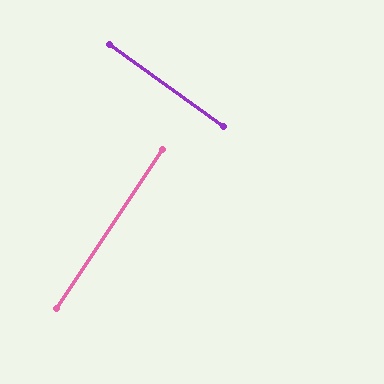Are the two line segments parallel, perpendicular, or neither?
Perpendicular — they meet at approximately 88°.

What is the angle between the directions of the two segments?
Approximately 88 degrees.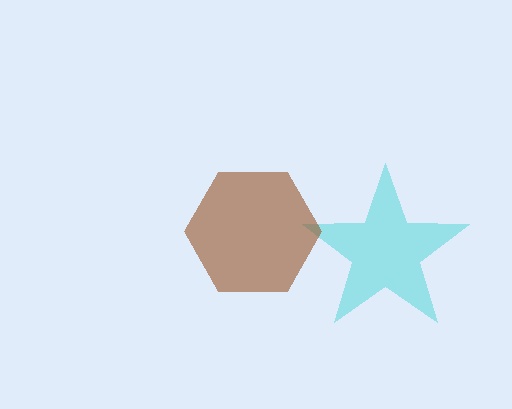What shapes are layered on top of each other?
The layered shapes are: a cyan star, a brown hexagon.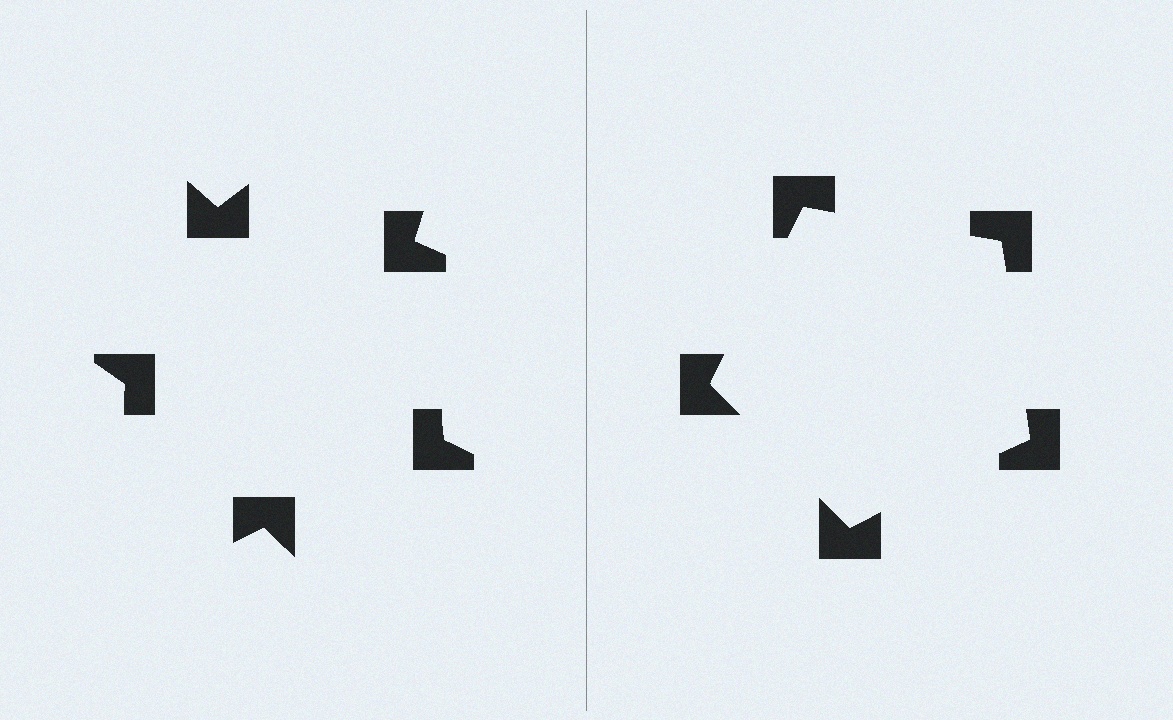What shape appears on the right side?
An illusory pentagon.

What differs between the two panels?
The notched squares are positioned identically on both sides; only the wedge orientations differ. On the right they align to a pentagon; on the left they are misaligned.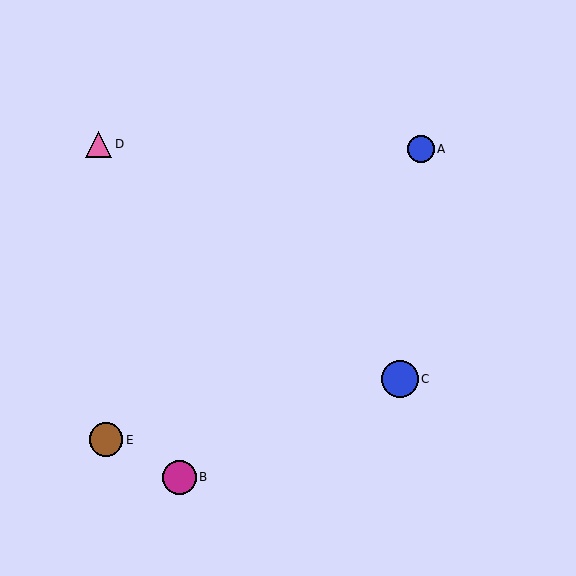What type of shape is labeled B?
Shape B is a magenta circle.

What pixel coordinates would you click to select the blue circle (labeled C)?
Click at (400, 379) to select the blue circle C.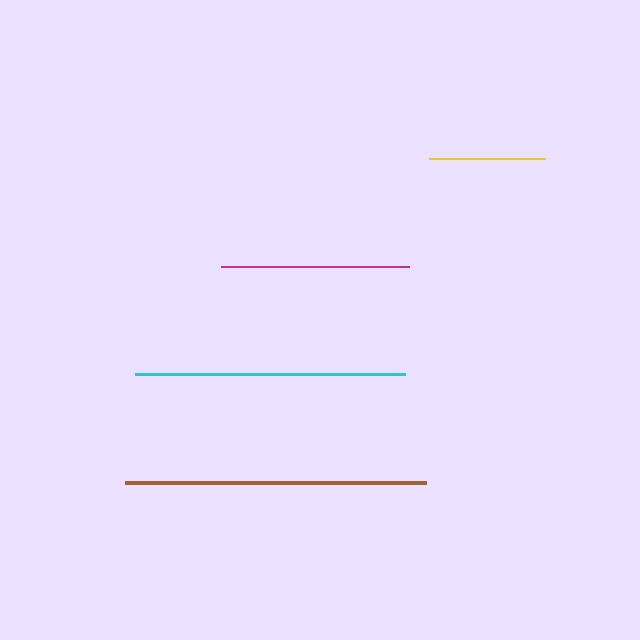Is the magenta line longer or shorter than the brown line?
The brown line is longer than the magenta line.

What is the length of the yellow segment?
The yellow segment is approximately 116 pixels long.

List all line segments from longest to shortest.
From longest to shortest: brown, cyan, magenta, yellow.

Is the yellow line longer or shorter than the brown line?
The brown line is longer than the yellow line.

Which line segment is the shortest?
The yellow line is the shortest at approximately 116 pixels.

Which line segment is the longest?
The brown line is the longest at approximately 302 pixels.